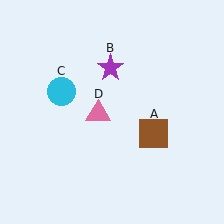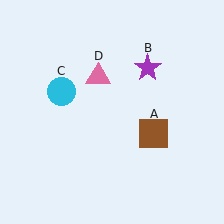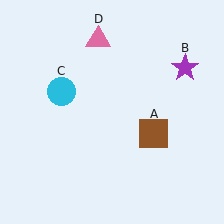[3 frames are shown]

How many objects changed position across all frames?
2 objects changed position: purple star (object B), pink triangle (object D).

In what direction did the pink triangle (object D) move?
The pink triangle (object D) moved up.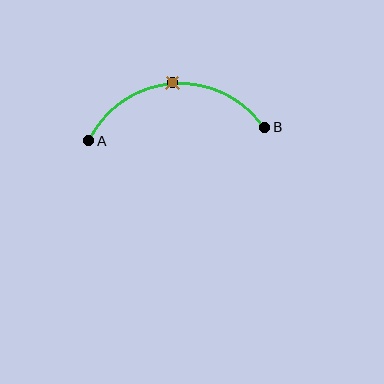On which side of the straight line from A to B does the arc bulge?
The arc bulges above the straight line connecting A and B.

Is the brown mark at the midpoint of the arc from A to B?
Yes. The brown mark lies on the arc at equal arc-length from both A and B — it is the arc midpoint.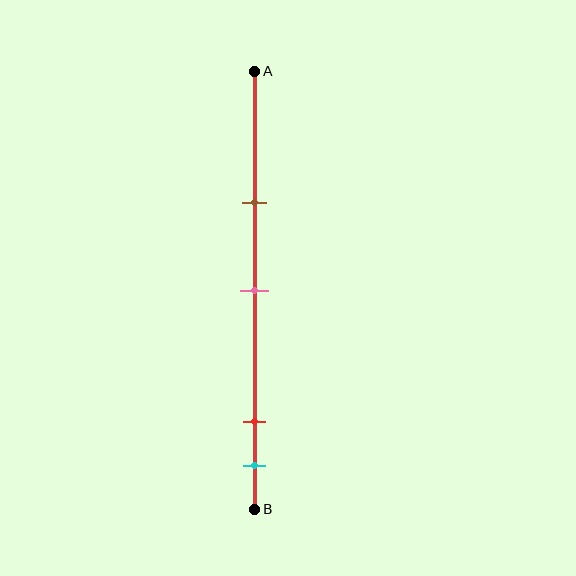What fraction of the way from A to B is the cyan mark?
The cyan mark is approximately 90% (0.9) of the way from A to B.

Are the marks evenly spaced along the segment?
No, the marks are not evenly spaced.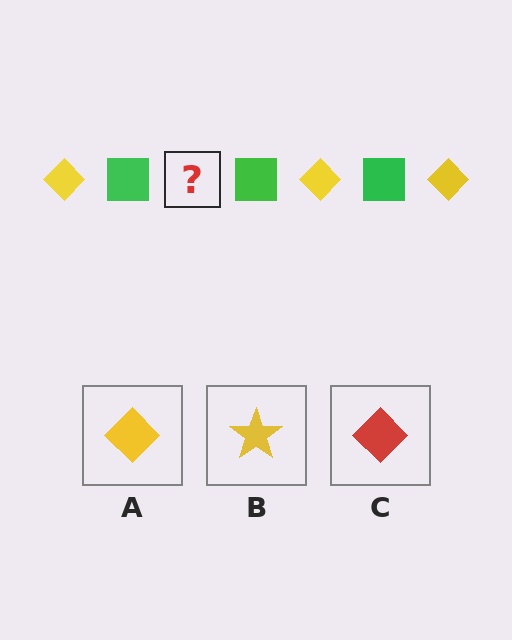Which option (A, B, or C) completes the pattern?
A.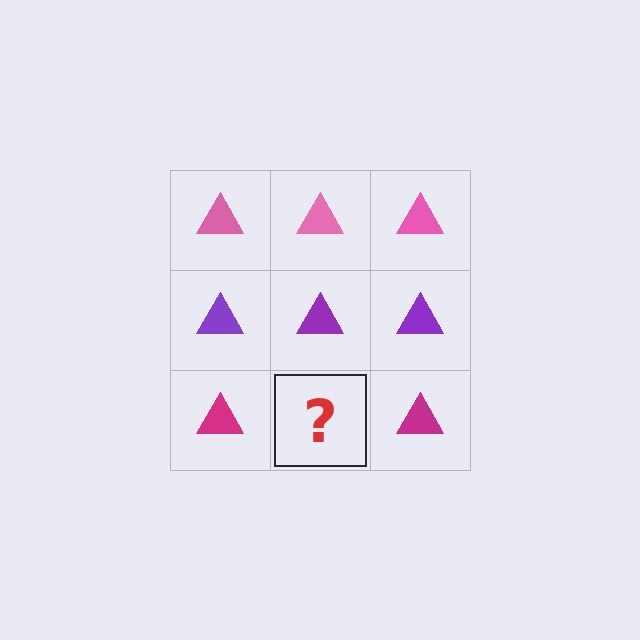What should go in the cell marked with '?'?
The missing cell should contain a magenta triangle.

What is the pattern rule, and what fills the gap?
The rule is that each row has a consistent color. The gap should be filled with a magenta triangle.